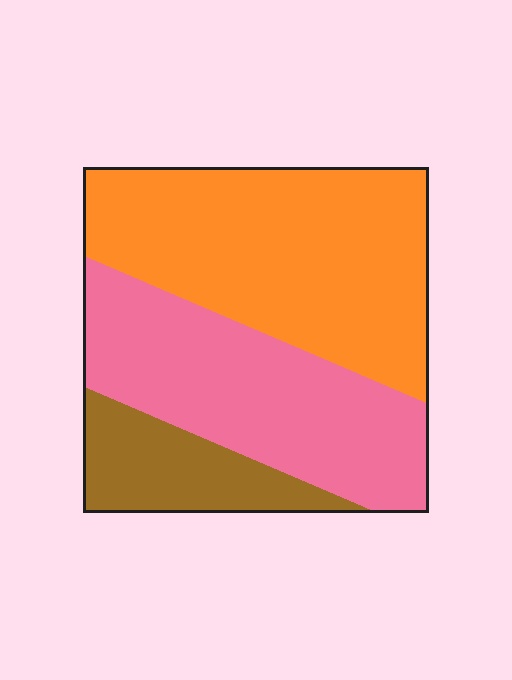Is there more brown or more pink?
Pink.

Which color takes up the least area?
Brown, at roughly 15%.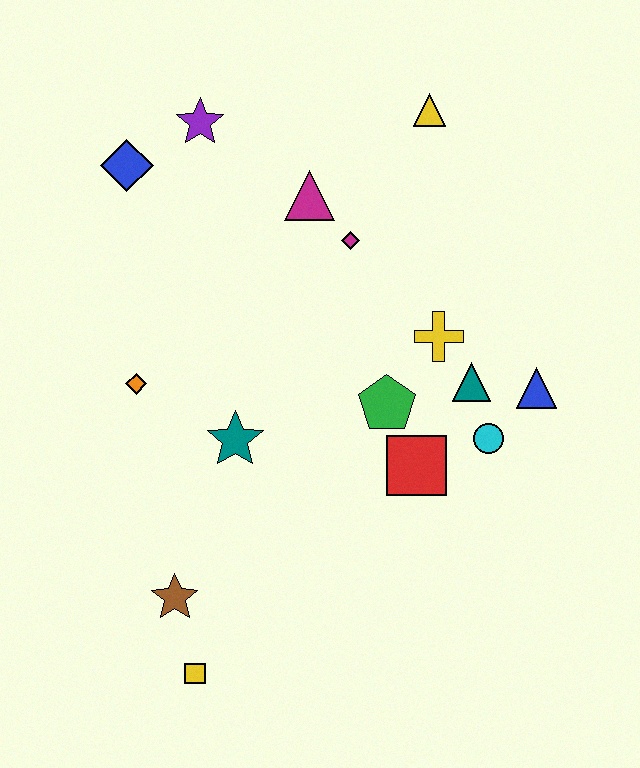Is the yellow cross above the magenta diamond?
No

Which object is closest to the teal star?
The orange diamond is closest to the teal star.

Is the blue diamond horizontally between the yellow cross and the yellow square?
No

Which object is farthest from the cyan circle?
The blue diamond is farthest from the cyan circle.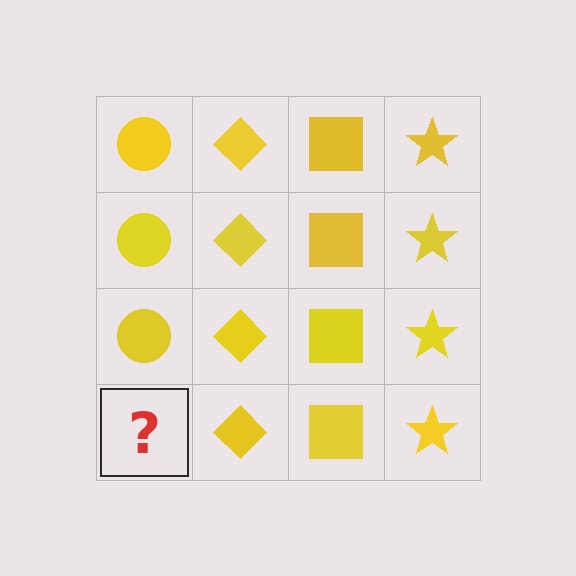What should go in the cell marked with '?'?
The missing cell should contain a yellow circle.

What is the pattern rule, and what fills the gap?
The rule is that each column has a consistent shape. The gap should be filled with a yellow circle.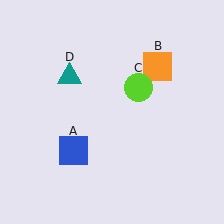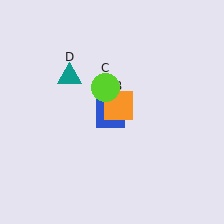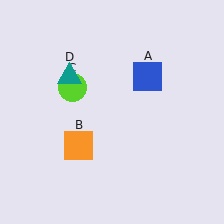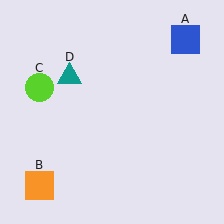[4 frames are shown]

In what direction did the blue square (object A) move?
The blue square (object A) moved up and to the right.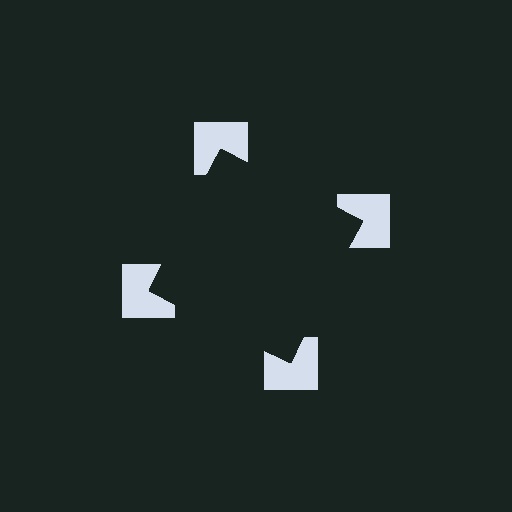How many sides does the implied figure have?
4 sides.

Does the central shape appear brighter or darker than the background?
It typically appears slightly darker than the background, even though no actual brightness change is drawn.